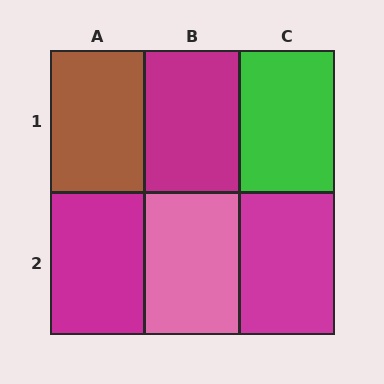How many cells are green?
1 cell is green.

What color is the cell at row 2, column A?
Magenta.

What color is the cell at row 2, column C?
Magenta.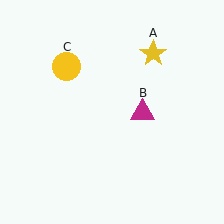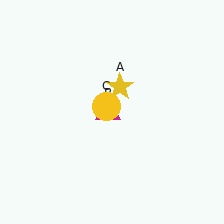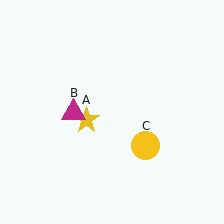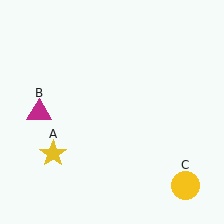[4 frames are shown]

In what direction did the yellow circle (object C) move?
The yellow circle (object C) moved down and to the right.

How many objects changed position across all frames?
3 objects changed position: yellow star (object A), magenta triangle (object B), yellow circle (object C).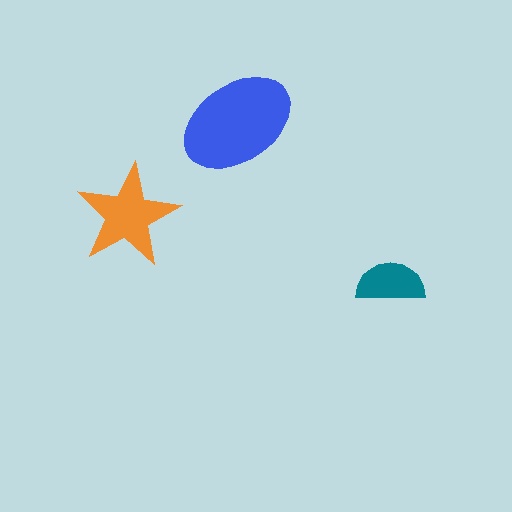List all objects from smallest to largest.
The teal semicircle, the orange star, the blue ellipse.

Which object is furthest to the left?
The orange star is leftmost.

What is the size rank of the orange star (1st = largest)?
2nd.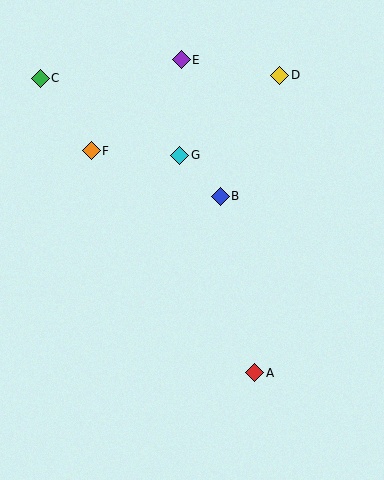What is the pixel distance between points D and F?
The distance between D and F is 203 pixels.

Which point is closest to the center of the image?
Point B at (220, 196) is closest to the center.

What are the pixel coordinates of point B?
Point B is at (220, 196).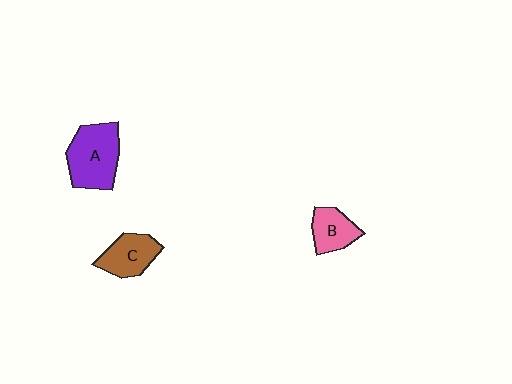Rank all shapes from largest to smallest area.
From largest to smallest: A (purple), C (brown), B (pink).